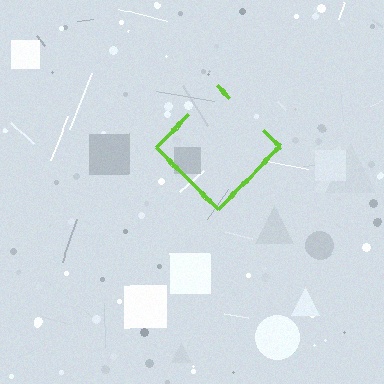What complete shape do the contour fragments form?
The contour fragments form a diamond.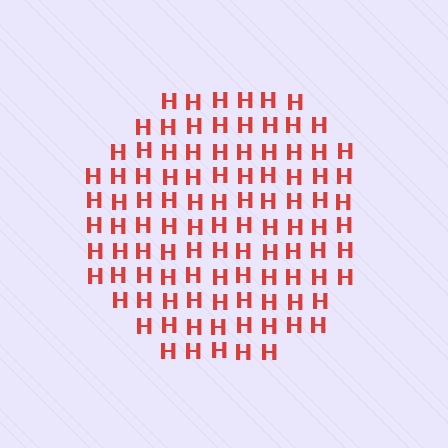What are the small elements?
The small elements are letter H's.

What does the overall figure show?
The overall figure shows a circle.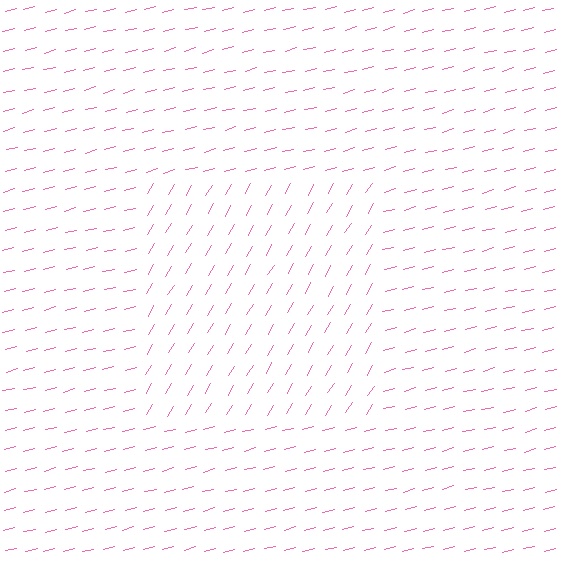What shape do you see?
I see a rectangle.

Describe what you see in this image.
The image is filled with small pink line segments. A rectangle region in the image has lines oriented differently from the surrounding lines, creating a visible texture boundary.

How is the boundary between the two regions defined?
The boundary is defined purely by a change in line orientation (approximately 45 degrees difference). All lines are the same color and thickness.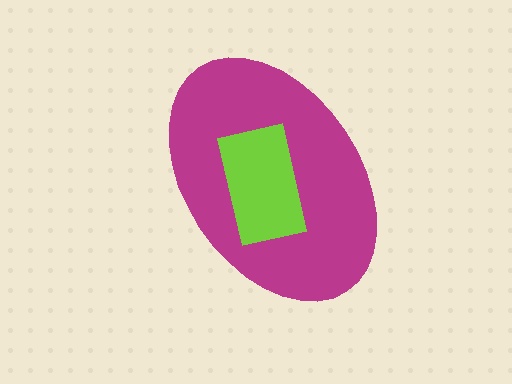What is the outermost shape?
The magenta ellipse.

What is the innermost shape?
The lime rectangle.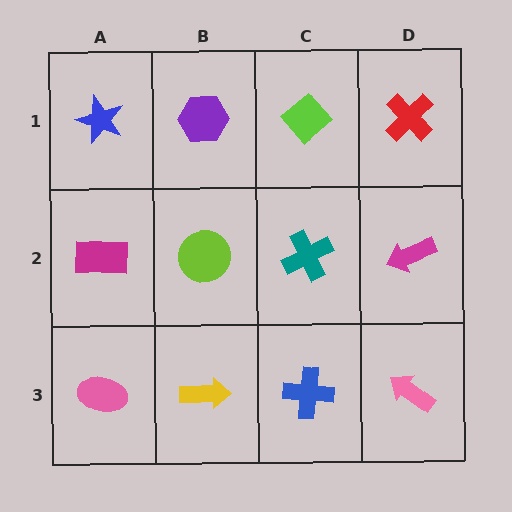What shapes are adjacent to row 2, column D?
A red cross (row 1, column D), a pink arrow (row 3, column D), a teal cross (row 2, column C).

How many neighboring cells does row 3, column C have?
3.